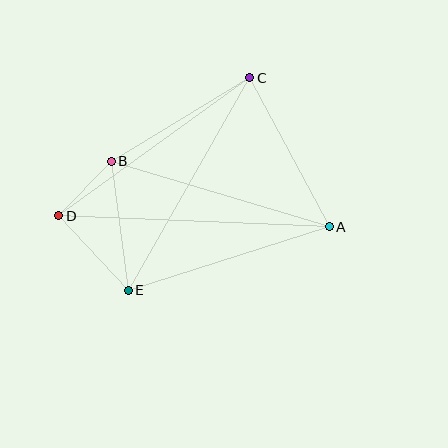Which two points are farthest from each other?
Points A and D are farthest from each other.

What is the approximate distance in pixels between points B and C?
The distance between B and C is approximately 162 pixels.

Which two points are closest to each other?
Points B and D are closest to each other.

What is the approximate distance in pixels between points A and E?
The distance between A and E is approximately 211 pixels.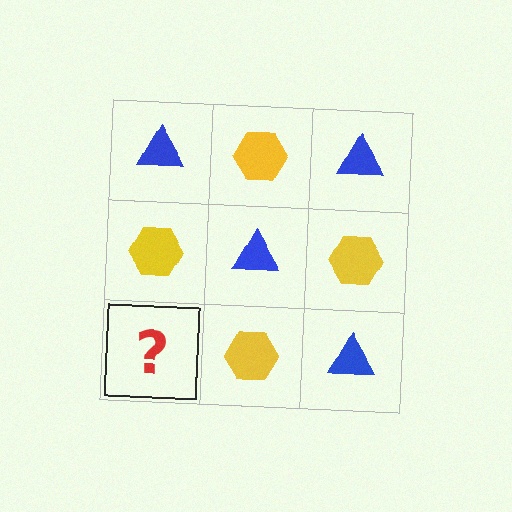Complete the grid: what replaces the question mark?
The question mark should be replaced with a blue triangle.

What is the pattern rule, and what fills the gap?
The rule is that it alternates blue triangle and yellow hexagon in a checkerboard pattern. The gap should be filled with a blue triangle.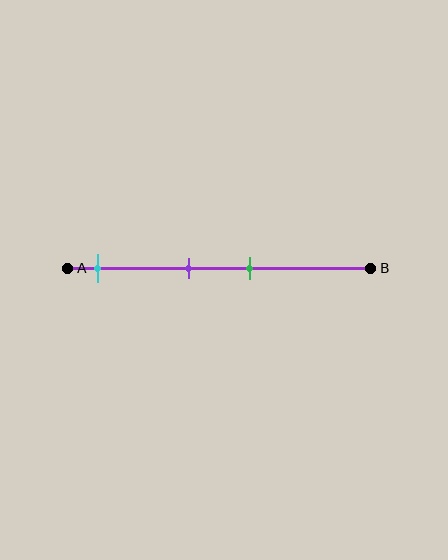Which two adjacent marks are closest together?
The purple and green marks are the closest adjacent pair.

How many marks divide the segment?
There are 3 marks dividing the segment.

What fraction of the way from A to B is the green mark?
The green mark is approximately 60% (0.6) of the way from A to B.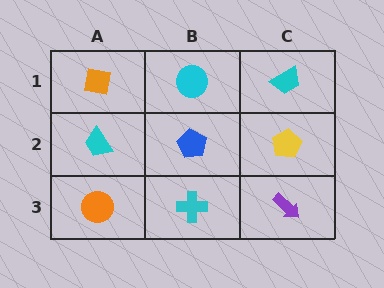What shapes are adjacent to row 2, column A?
An orange square (row 1, column A), an orange circle (row 3, column A), a blue pentagon (row 2, column B).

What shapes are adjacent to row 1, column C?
A yellow pentagon (row 2, column C), a cyan circle (row 1, column B).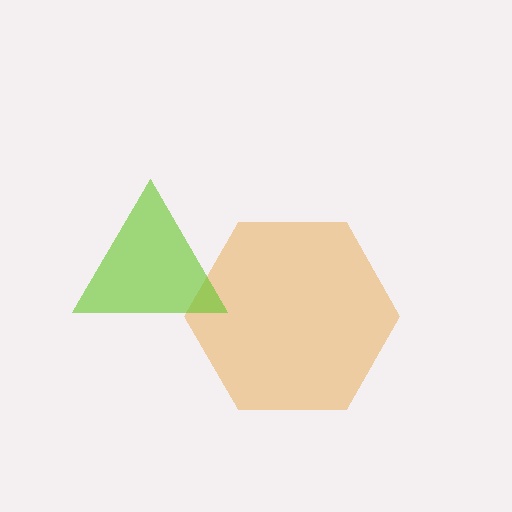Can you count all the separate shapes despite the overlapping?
Yes, there are 2 separate shapes.